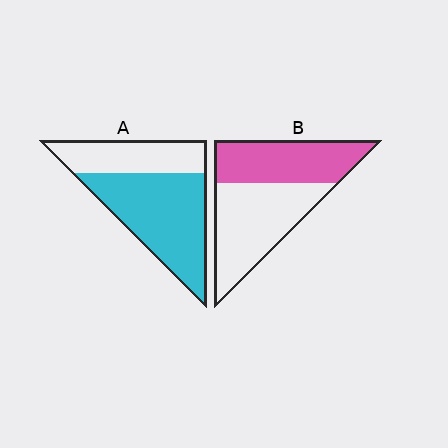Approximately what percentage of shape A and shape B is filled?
A is approximately 65% and B is approximately 45%.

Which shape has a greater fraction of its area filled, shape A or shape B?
Shape A.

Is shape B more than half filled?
No.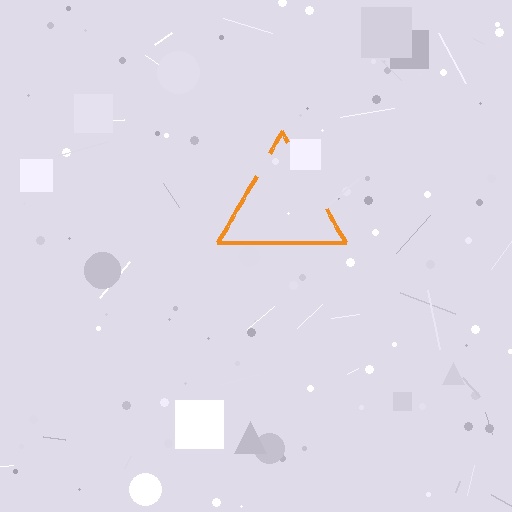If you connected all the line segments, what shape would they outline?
They would outline a triangle.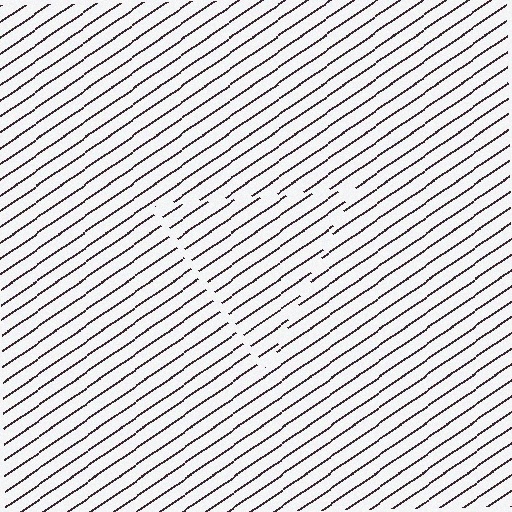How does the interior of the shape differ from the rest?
The interior of the shape contains the same grating, shifted by half a period — the contour is defined by the phase discontinuity where line-ends from the inner and outer gratings abut.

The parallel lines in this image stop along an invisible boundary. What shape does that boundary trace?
An illusory triangle. The interior of the shape contains the same grating, shifted by half a period — the contour is defined by the phase discontinuity where line-ends from the inner and outer gratings abut.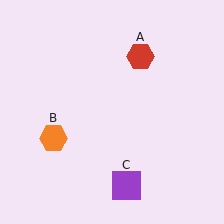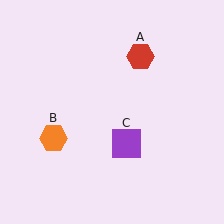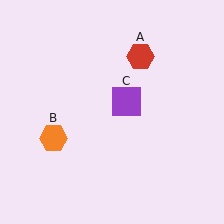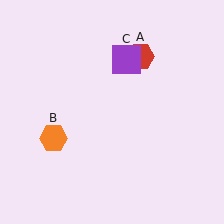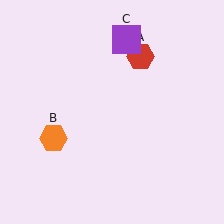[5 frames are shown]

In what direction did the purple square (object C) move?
The purple square (object C) moved up.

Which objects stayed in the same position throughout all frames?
Red hexagon (object A) and orange hexagon (object B) remained stationary.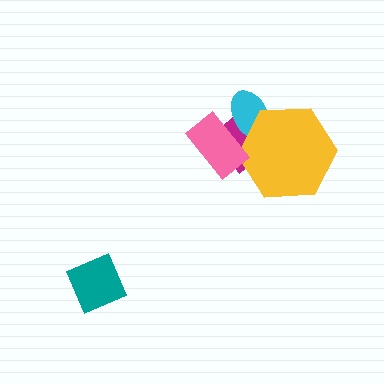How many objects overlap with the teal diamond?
0 objects overlap with the teal diamond.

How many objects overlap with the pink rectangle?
3 objects overlap with the pink rectangle.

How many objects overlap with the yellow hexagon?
3 objects overlap with the yellow hexagon.